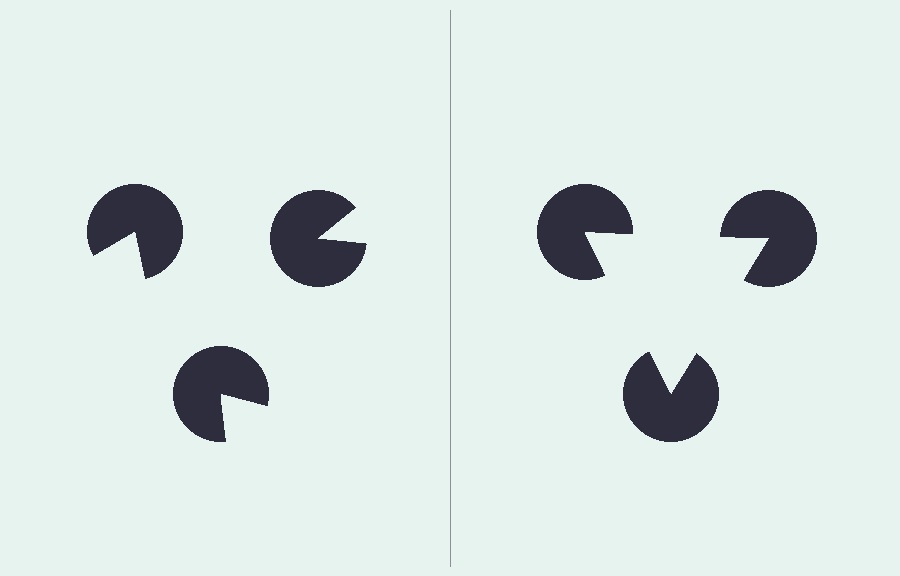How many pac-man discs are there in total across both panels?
6 — 3 on each side.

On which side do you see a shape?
An illusory triangle appears on the right side. On the left side the wedge cuts are rotated, so no coherent shape forms.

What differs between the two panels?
The pac-man discs are positioned identically on both sides; only the wedge orientations differ. On the right they align to a triangle; on the left they are misaligned.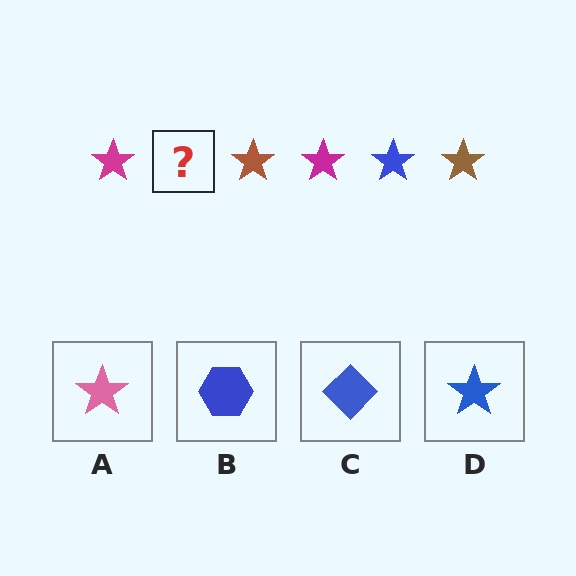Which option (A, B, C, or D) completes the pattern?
D.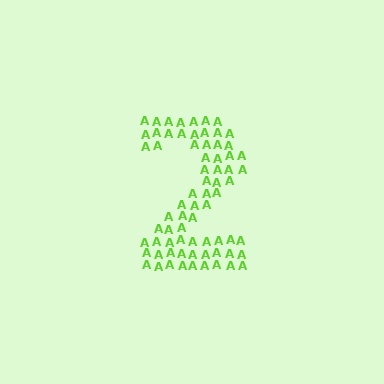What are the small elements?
The small elements are letter A's.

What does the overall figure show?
The overall figure shows the digit 2.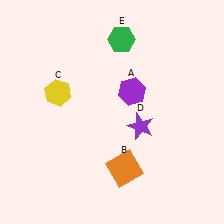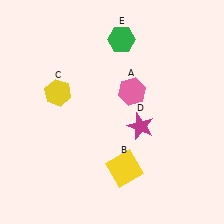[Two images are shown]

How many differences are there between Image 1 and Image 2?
There are 3 differences between the two images.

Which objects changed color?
A changed from purple to pink. B changed from orange to yellow. D changed from purple to magenta.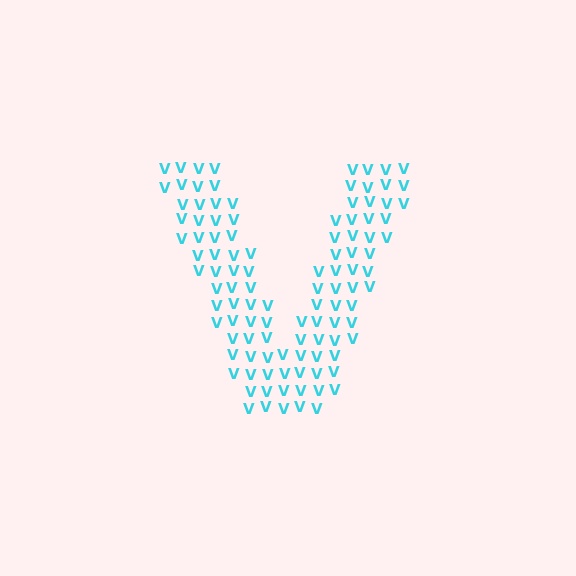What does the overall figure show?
The overall figure shows the letter V.